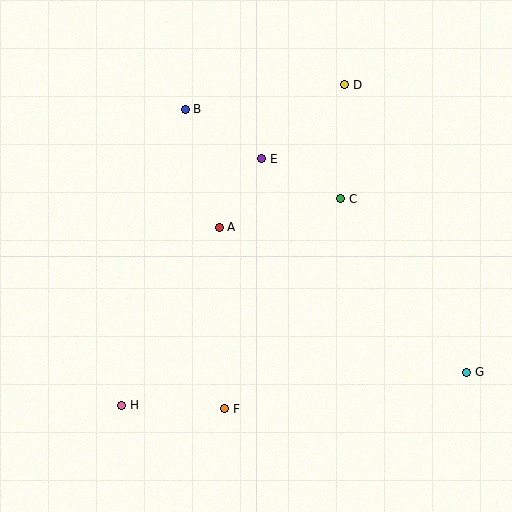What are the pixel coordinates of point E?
Point E is at (262, 159).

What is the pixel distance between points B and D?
The distance between B and D is 161 pixels.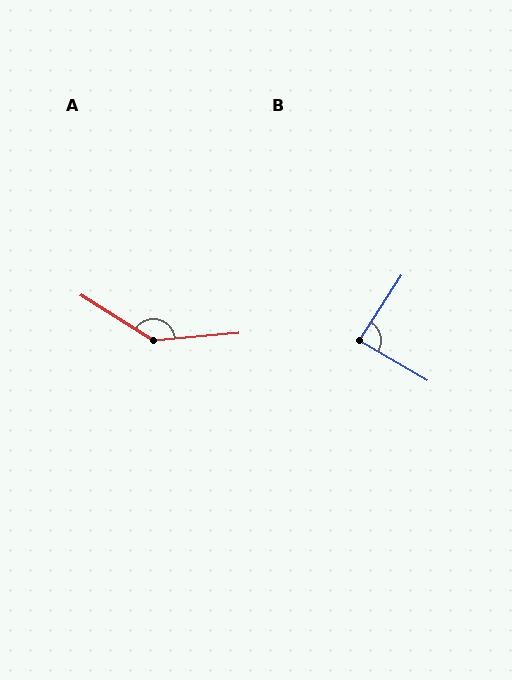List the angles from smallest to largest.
B (87°), A (143°).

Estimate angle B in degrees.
Approximately 87 degrees.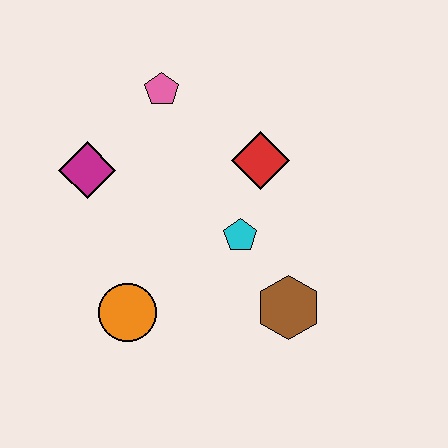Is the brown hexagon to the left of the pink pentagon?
No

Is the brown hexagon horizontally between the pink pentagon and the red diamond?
No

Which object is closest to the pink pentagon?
The magenta diamond is closest to the pink pentagon.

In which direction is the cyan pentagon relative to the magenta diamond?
The cyan pentagon is to the right of the magenta diamond.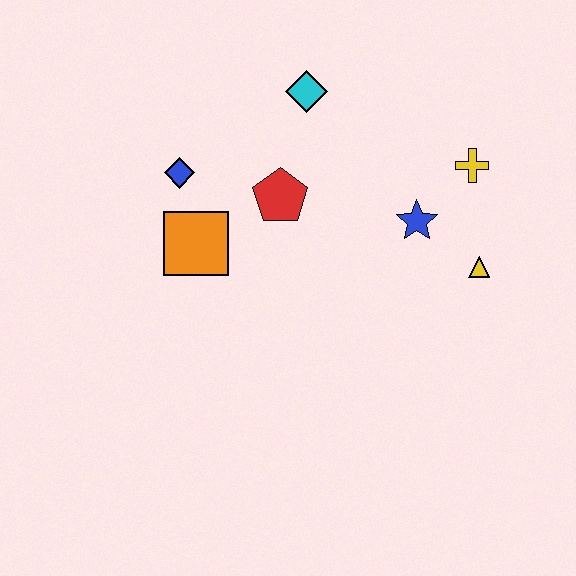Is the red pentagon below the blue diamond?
Yes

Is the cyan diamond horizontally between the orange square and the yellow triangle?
Yes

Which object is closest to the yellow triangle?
The blue star is closest to the yellow triangle.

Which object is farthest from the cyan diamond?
The yellow triangle is farthest from the cyan diamond.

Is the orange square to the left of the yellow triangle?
Yes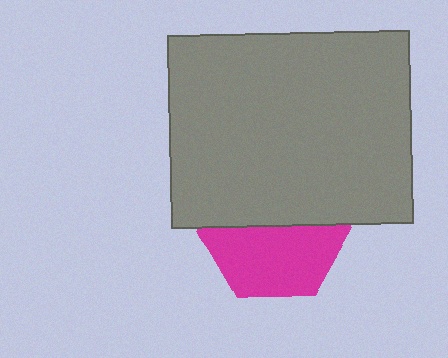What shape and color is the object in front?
The object in front is a gray rectangle.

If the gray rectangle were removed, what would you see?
You would see the complete magenta hexagon.